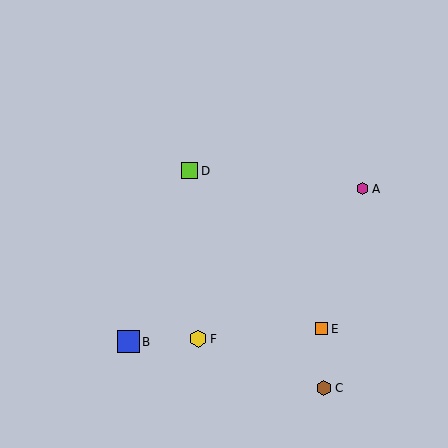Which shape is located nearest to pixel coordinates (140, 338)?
The blue square (labeled B) at (128, 342) is nearest to that location.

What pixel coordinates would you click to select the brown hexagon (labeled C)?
Click at (324, 388) to select the brown hexagon C.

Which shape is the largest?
The blue square (labeled B) is the largest.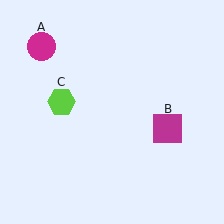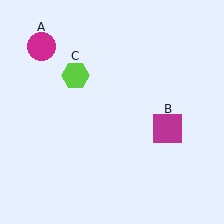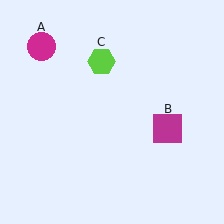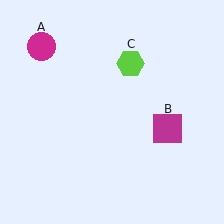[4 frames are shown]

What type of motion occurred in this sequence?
The lime hexagon (object C) rotated clockwise around the center of the scene.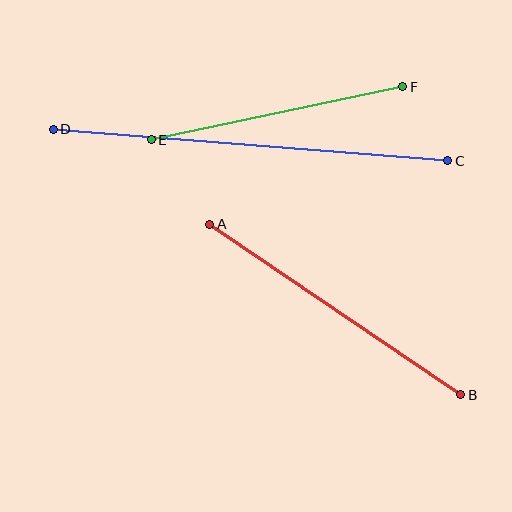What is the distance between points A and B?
The distance is approximately 303 pixels.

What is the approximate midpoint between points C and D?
The midpoint is at approximately (251, 145) pixels.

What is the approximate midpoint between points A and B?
The midpoint is at approximately (335, 310) pixels.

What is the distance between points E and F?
The distance is approximately 257 pixels.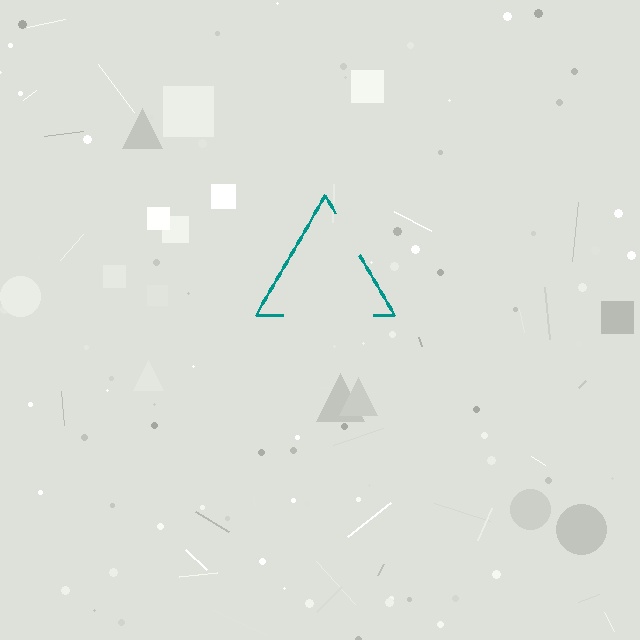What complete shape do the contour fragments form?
The contour fragments form a triangle.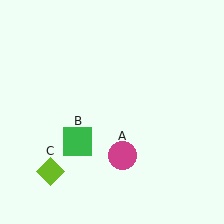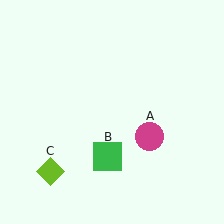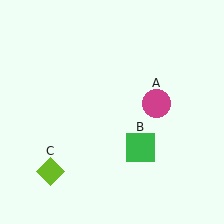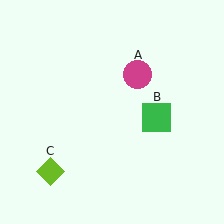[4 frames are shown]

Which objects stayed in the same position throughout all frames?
Lime diamond (object C) remained stationary.